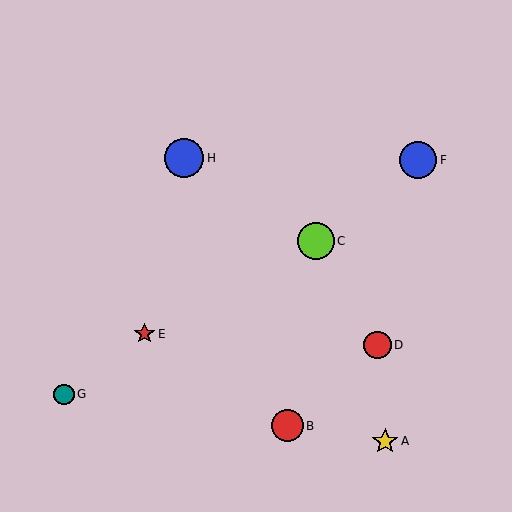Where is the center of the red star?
The center of the red star is at (144, 334).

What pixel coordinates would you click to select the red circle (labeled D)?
Click at (378, 345) to select the red circle D.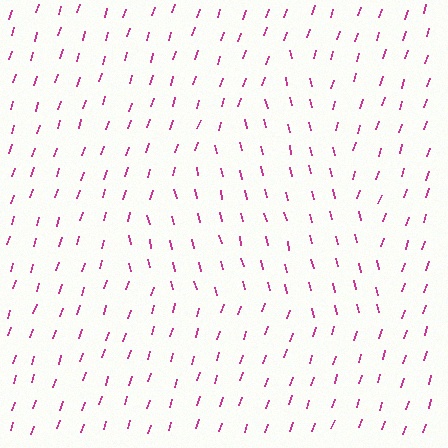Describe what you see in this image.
The image is filled with small magenta line segments. A triangle region in the image has lines oriented differently from the surrounding lines, creating a visible texture boundary.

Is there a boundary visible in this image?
Yes, there is a texture boundary formed by a change in line orientation.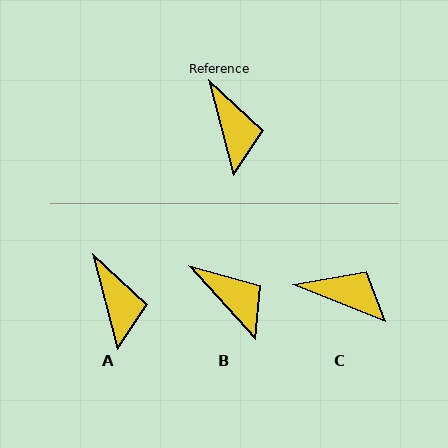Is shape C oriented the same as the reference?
No, it is off by about 54 degrees.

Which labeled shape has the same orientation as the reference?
A.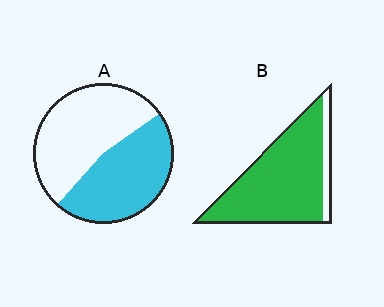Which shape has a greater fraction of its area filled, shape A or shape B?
Shape B.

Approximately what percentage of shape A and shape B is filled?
A is approximately 45% and B is approximately 90%.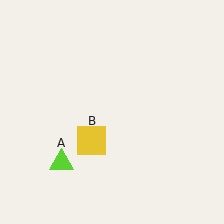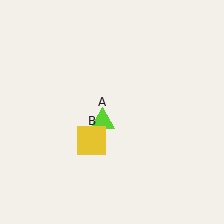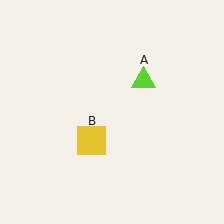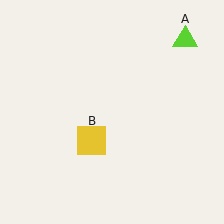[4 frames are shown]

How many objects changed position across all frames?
1 object changed position: lime triangle (object A).